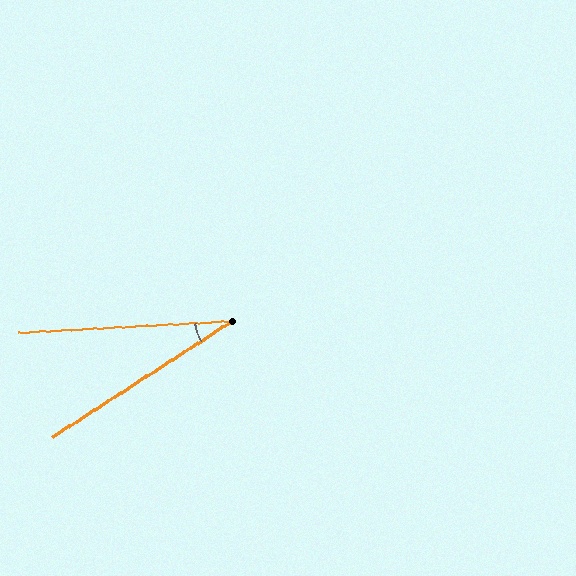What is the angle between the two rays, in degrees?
Approximately 30 degrees.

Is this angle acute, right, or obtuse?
It is acute.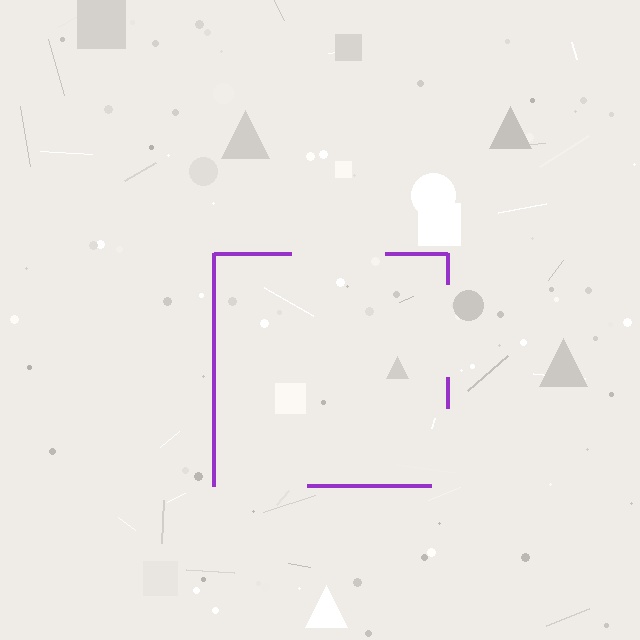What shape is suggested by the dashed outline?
The dashed outline suggests a square.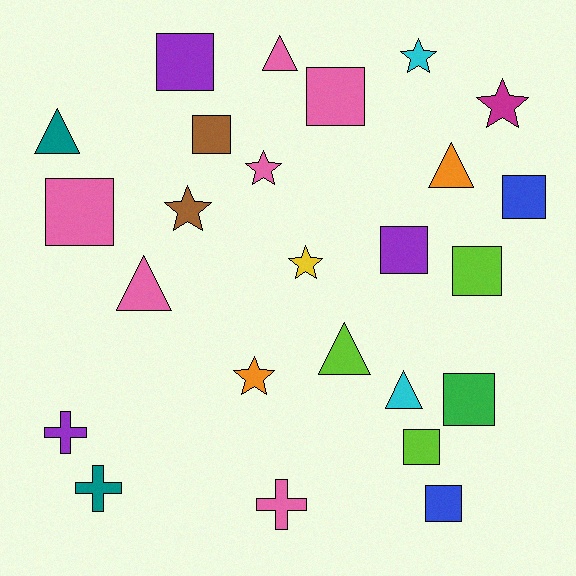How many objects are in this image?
There are 25 objects.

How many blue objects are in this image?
There are 2 blue objects.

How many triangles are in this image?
There are 6 triangles.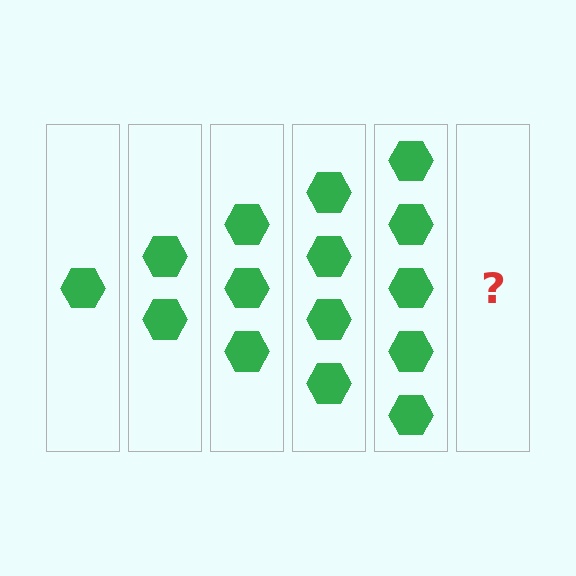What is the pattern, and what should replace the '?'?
The pattern is that each step adds one more hexagon. The '?' should be 6 hexagons.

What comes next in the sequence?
The next element should be 6 hexagons.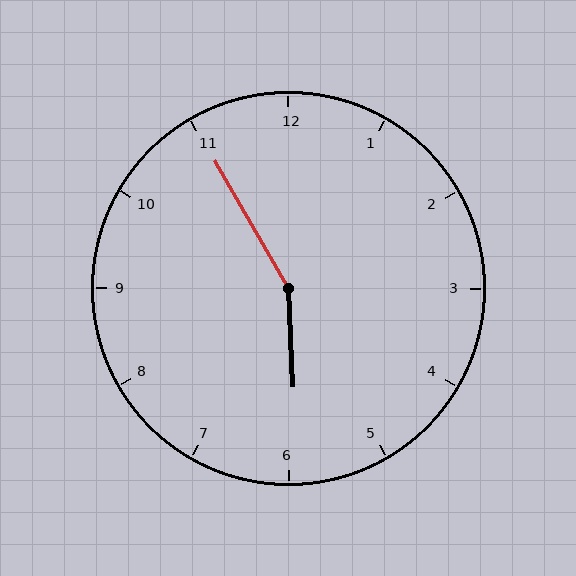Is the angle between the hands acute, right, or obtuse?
It is obtuse.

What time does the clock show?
5:55.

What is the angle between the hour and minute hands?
Approximately 152 degrees.